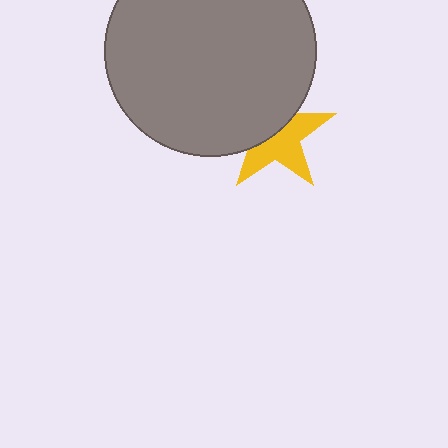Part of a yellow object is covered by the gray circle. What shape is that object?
It is a star.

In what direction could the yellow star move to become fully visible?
The yellow star could move toward the lower-right. That would shift it out from behind the gray circle entirely.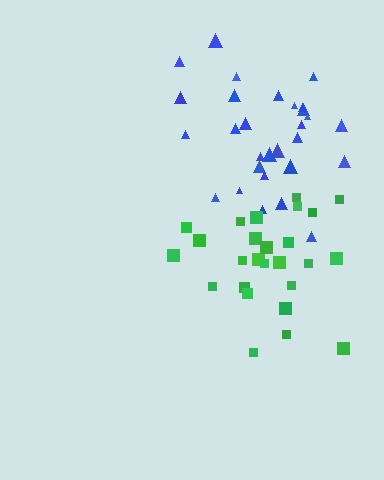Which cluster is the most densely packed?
Blue.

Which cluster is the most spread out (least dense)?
Green.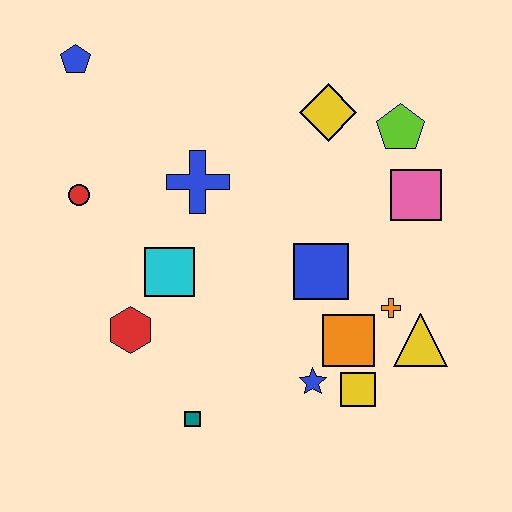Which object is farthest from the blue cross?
The yellow triangle is farthest from the blue cross.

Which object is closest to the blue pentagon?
The red circle is closest to the blue pentagon.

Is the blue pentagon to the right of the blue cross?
No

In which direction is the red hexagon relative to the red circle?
The red hexagon is below the red circle.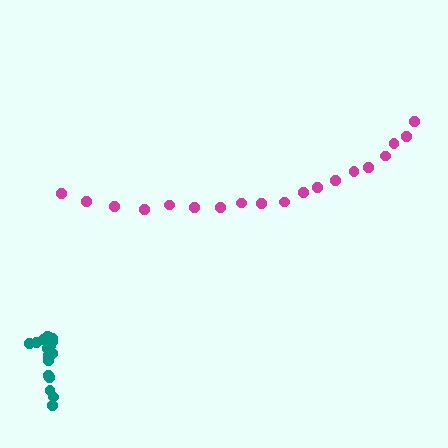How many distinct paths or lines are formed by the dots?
There are 2 distinct paths.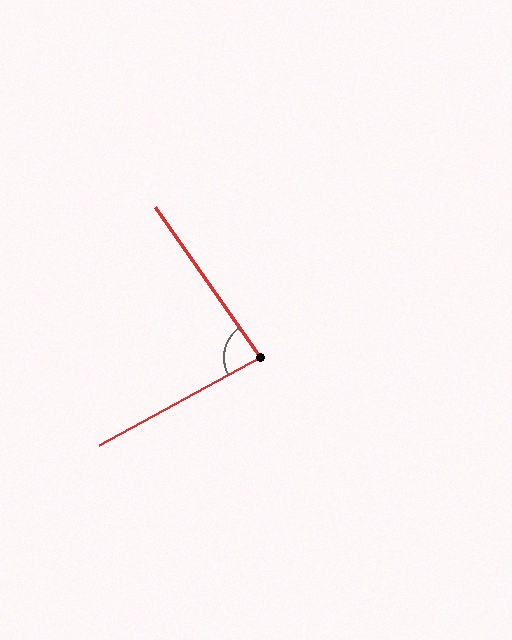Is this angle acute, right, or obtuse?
It is acute.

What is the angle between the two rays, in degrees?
Approximately 83 degrees.